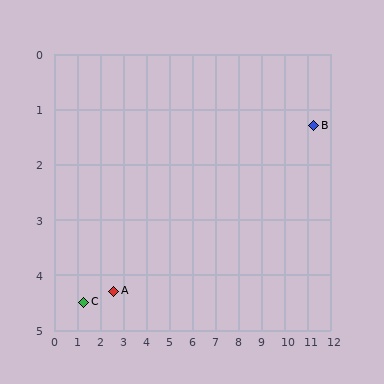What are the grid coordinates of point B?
Point B is at approximately (11.3, 1.3).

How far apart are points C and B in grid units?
Points C and B are about 10.5 grid units apart.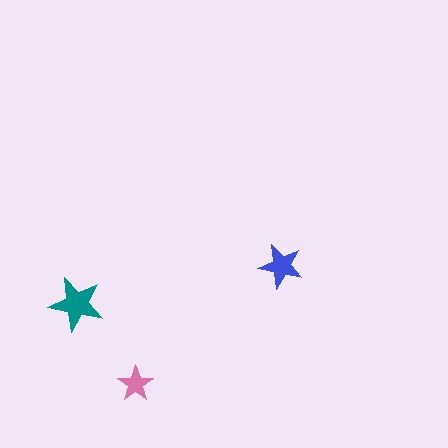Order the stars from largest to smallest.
the teal one, the blue one, the pink one.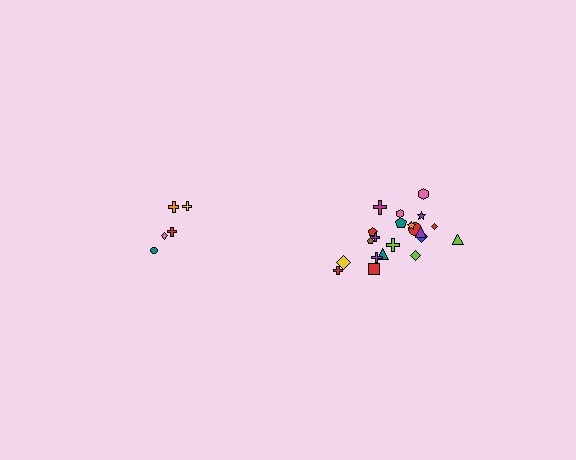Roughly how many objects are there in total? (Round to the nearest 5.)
Roughly 25 objects in total.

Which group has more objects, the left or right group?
The right group.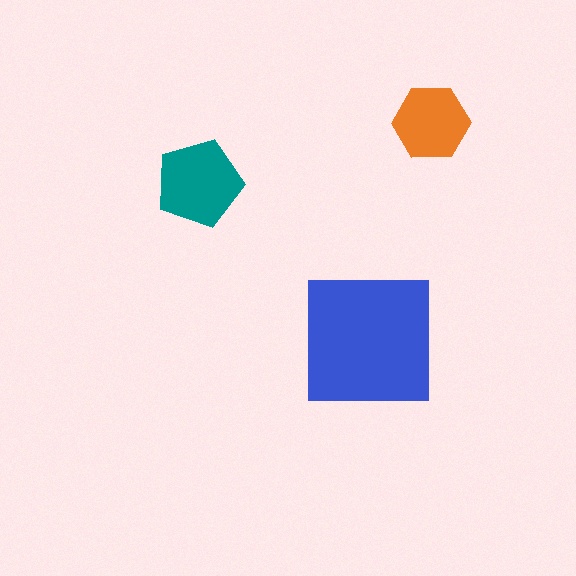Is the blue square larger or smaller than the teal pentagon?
Larger.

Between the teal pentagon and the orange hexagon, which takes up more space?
The teal pentagon.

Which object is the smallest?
The orange hexagon.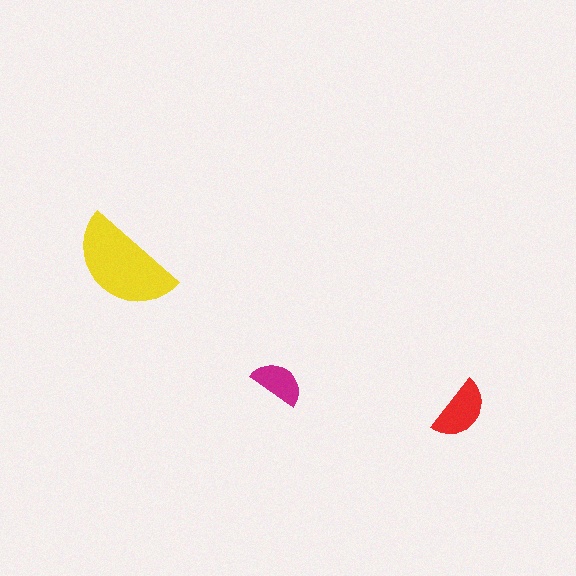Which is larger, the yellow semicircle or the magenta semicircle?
The yellow one.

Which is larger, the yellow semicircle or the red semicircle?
The yellow one.